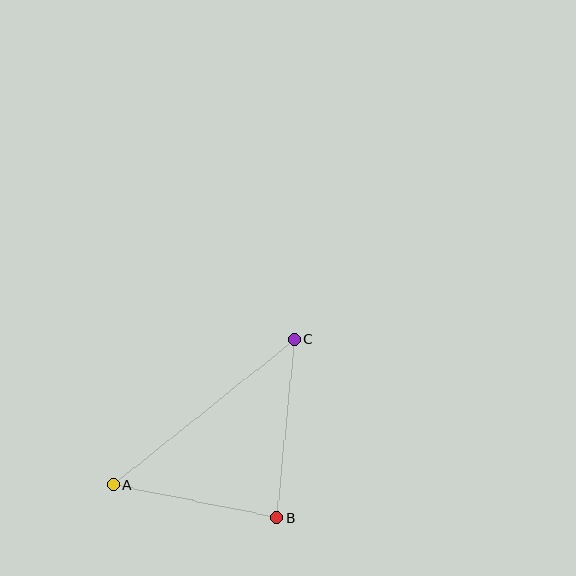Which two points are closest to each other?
Points A and B are closest to each other.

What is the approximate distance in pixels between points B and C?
The distance between B and C is approximately 179 pixels.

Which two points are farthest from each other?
Points A and C are farthest from each other.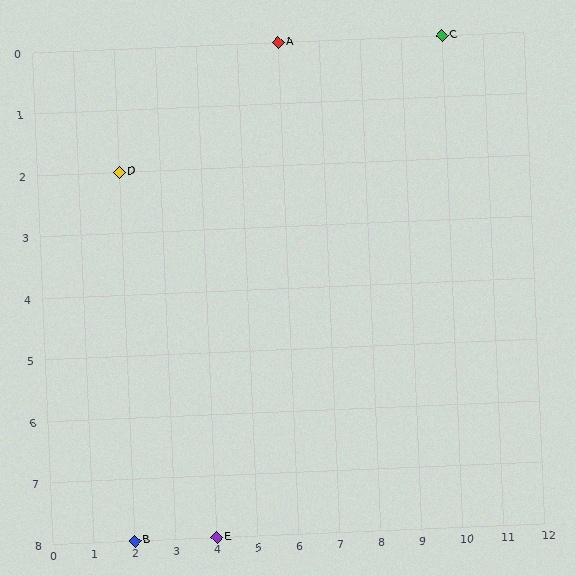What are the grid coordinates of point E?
Point E is at grid coordinates (4, 8).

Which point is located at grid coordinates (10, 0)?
Point C is at (10, 0).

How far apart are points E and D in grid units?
Points E and D are 2 columns and 6 rows apart (about 6.3 grid units diagonally).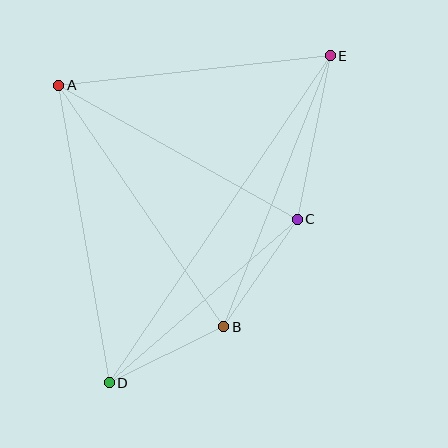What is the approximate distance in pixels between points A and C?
The distance between A and C is approximately 274 pixels.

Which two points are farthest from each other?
Points D and E are farthest from each other.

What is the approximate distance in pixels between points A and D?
The distance between A and D is approximately 302 pixels.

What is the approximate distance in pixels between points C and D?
The distance between C and D is approximately 249 pixels.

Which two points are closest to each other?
Points B and D are closest to each other.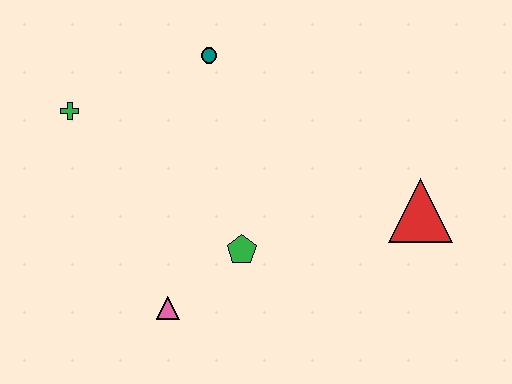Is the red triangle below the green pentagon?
No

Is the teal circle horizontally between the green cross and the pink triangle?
No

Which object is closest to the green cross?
The teal circle is closest to the green cross.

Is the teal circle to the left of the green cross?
No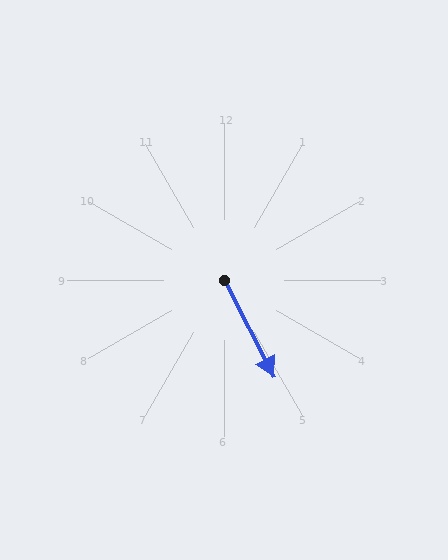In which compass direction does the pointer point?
Southeast.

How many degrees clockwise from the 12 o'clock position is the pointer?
Approximately 153 degrees.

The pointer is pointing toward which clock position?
Roughly 5 o'clock.